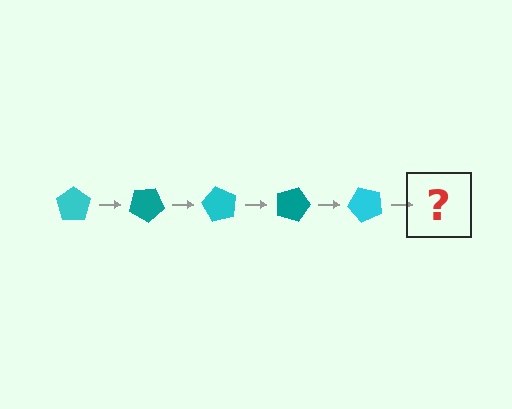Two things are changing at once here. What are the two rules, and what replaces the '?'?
The two rules are that it rotates 30 degrees each step and the color cycles through cyan and teal. The '?' should be a teal pentagon, rotated 150 degrees from the start.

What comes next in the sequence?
The next element should be a teal pentagon, rotated 150 degrees from the start.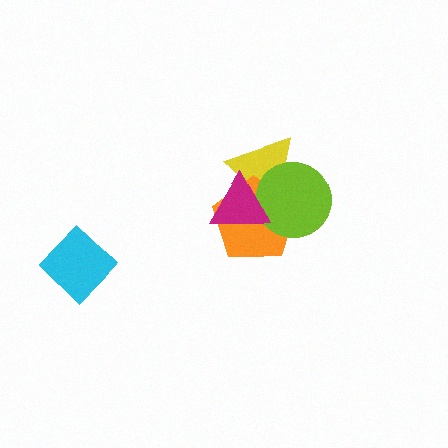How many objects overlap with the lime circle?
3 objects overlap with the lime circle.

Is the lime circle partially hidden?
Yes, it is partially covered by another shape.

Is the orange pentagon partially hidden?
Yes, it is partially covered by another shape.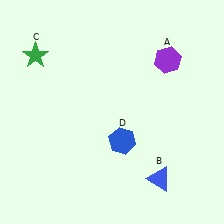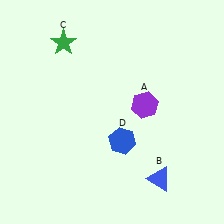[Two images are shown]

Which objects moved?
The objects that moved are: the purple hexagon (A), the green star (C).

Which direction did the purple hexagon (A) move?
The purple hexagon (A) moved down.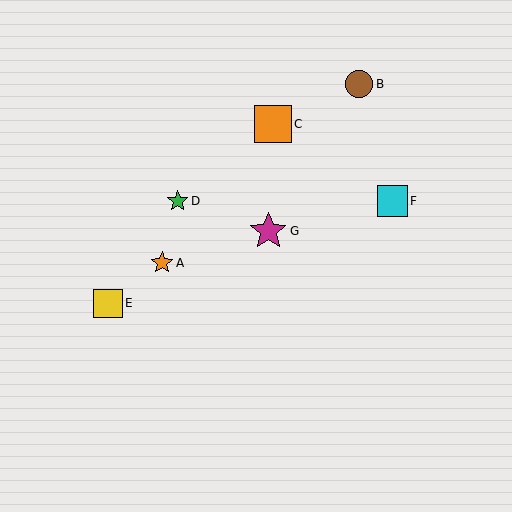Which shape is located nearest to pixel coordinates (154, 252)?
The orange star (labeled A) at (162, 263) is nearest to that location.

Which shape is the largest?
The magenta star (labeled G) is the largest.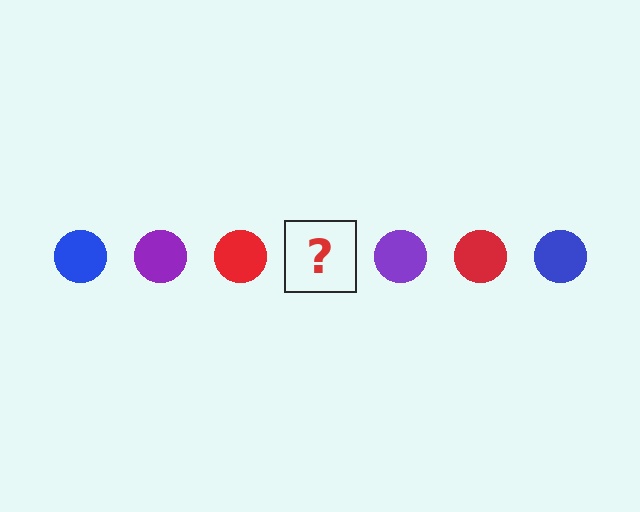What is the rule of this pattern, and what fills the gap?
The rule is that the pattern cycles through blue, purple, red circles. The gap should be filled with a blue circle.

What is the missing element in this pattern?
The missing element is a blue circle.